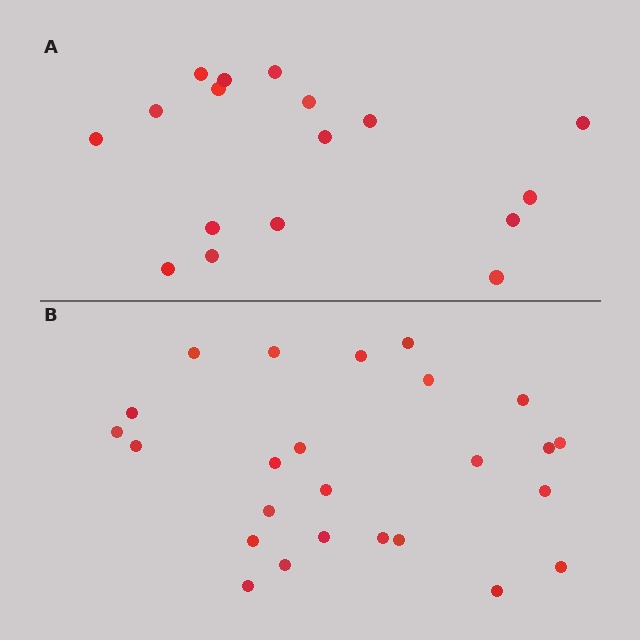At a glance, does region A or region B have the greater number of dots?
Region B (the bottom region) has more dots.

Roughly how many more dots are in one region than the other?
Region B has roughly 8 or so more dots than region A.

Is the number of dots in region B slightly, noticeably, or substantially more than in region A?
Region B has substantially more. The ratio is roughly 1.5 to 1.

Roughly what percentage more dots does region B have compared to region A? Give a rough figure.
About 45% more.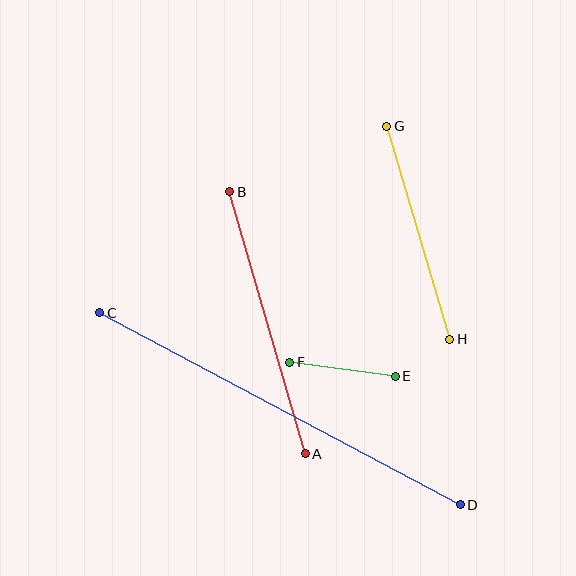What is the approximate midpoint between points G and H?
The midpoint is at approximately (418, 233) pixels.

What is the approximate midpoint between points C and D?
The midpoint is at approximately (280, 409) pixels.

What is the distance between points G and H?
The distance is approximately 222 pixels.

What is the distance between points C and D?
The distance is approximately 408 pixels.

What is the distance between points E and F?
The distance is approximately 106 pixels.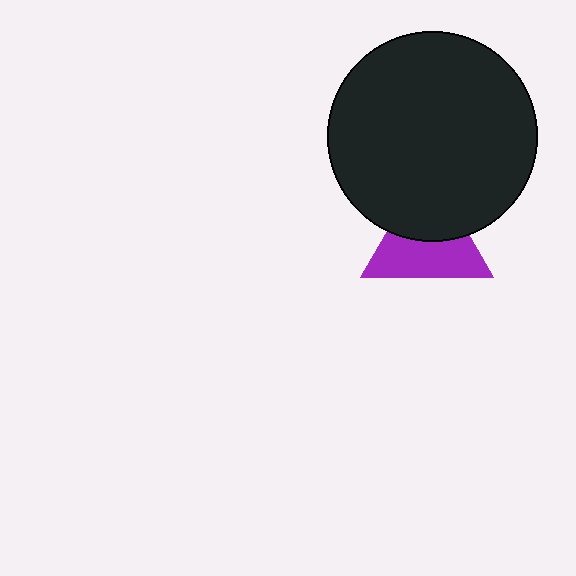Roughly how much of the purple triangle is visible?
About half of it is visible (roughly 56%).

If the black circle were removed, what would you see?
You would see the complete purple triangle.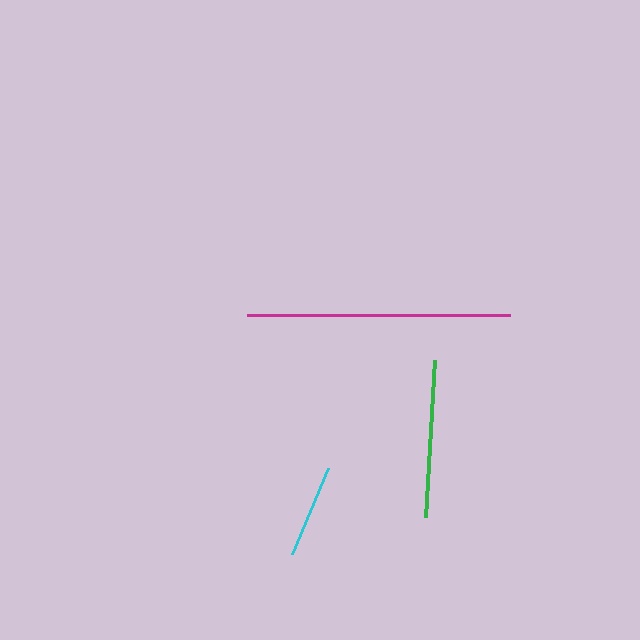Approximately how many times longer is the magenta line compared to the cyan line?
The magenta line is approximately 2.8 times the length of the cyan line.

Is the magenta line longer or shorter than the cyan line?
The magenta line is longer than the cyan line.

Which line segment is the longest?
The magenta line is the longest at approximately 263 pixels.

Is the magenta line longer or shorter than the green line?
The magenta line is longer than the green line.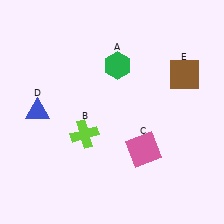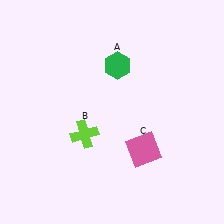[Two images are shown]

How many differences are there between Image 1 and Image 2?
There are 2 differences between the two images.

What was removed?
The blue triangle (D), the brown square (E) were removed in Image 2.